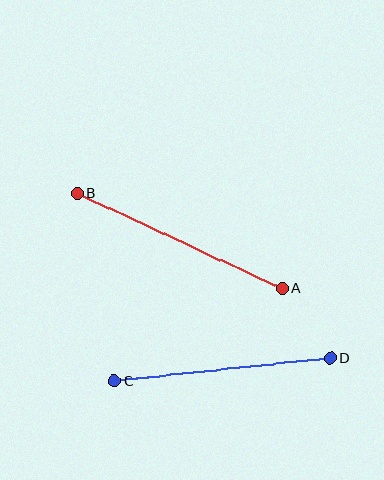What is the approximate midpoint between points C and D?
The midpoint is at approximately (223, 370) pixels.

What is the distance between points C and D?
The distance is approximately 217 pixels.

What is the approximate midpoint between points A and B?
The midpoint is at approximately (180, 241) pixels.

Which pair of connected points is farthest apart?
Points A and B are farthest apart.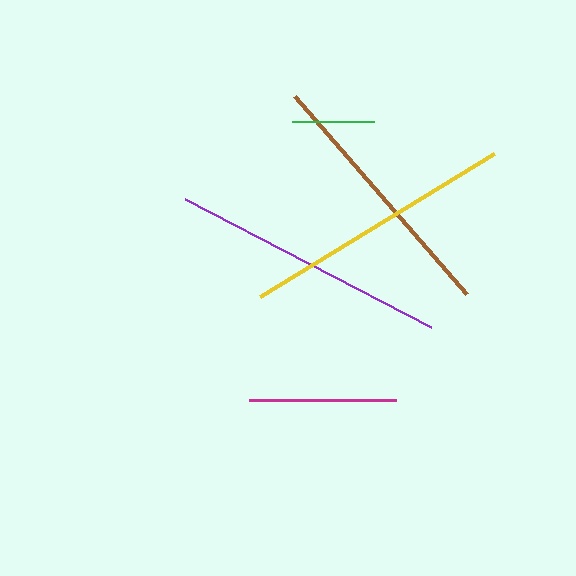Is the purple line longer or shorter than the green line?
The purple line is longer than the green line.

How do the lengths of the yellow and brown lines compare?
The yellow and brown lines are approximately the same length.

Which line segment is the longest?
The purple line is the longest at approximately 278 pixels.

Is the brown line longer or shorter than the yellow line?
The yellow line is longer than the brown line.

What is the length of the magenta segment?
The magenta segment is approximately 148 pixels long.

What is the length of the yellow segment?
The yellow segment is approximately 273 pixels long.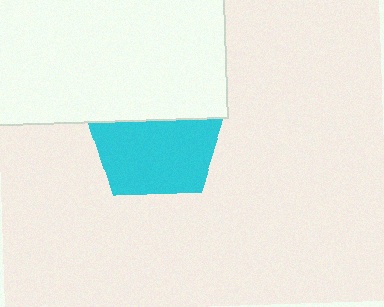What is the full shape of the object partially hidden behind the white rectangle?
The partially hidden object is a cyan pentagon.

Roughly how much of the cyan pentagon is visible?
About half of it is visible (roughly 61%).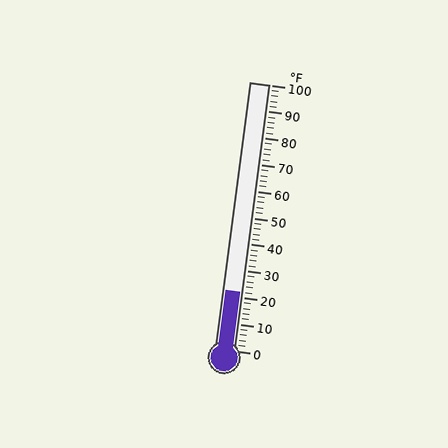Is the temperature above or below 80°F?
The temperature is below 80°F.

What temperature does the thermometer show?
The thermometer shows approximately 22°F.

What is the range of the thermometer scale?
The thermometer scale ranges from 0°F to 100°F.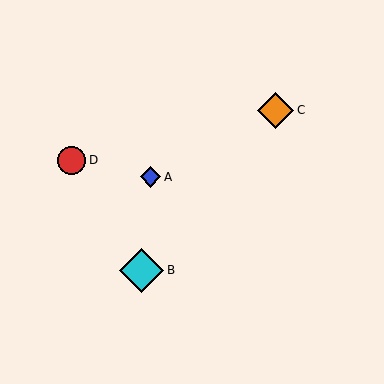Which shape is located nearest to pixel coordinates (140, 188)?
The blue diamond (labeled A) at (151, 177) is nearest to that location.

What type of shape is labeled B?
Shape B is a cyan diamond.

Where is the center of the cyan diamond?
The center of the cyan diamond is at (142, 270).